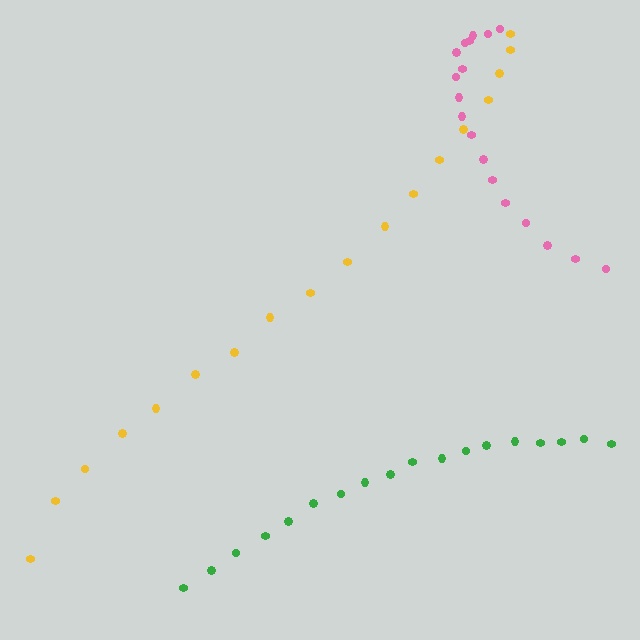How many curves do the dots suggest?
There are 3 distinct paths.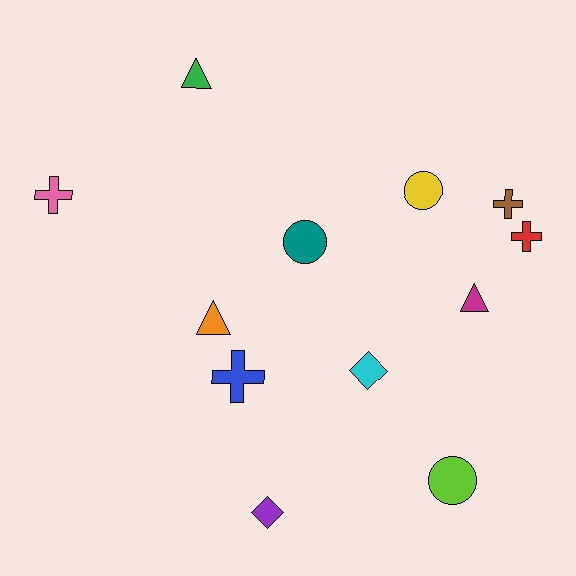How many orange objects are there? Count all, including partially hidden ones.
There is 1 orange object.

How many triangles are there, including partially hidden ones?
There are 3 triangles.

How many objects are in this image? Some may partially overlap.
There are 12 objects.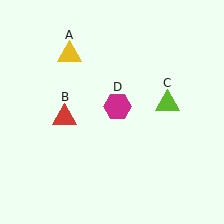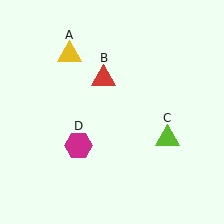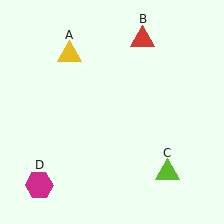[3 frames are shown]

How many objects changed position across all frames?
3 objects changed position: red triangle (object B), lime triangle (object C), magenta hexagon (object D).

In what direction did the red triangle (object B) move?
The red triangle (object B) moved up and to the right.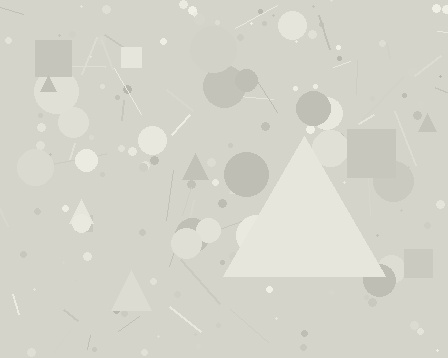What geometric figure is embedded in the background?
A triangle is embedded in the background.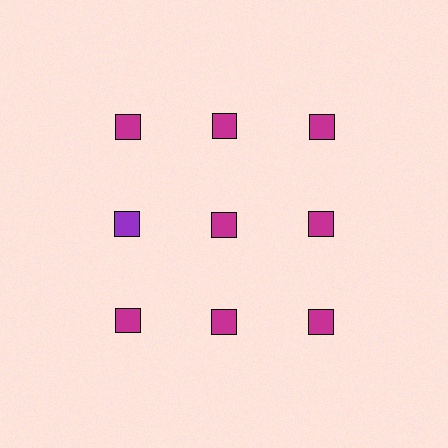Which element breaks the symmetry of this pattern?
The purple square in the second row, leftmost column breaks the symmetry. All other shapes are magenta squares.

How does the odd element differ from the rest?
It has a different color: purple instead of magenta.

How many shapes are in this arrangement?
There are 9 shapes arranged in a grid pattern.